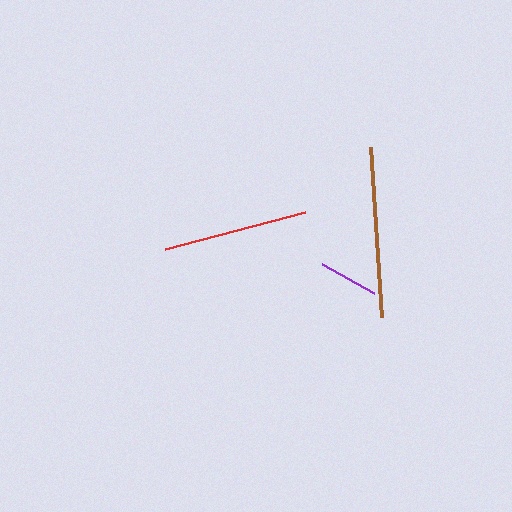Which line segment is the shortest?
The purple line is the shortest at approximately 60 pixels.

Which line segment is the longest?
The brown line is the longest at approximately 170 pixels.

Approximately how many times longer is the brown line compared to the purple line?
The brown line is approximately 2.8 times the length of the purple line.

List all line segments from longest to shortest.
From longest to shortest: brown, red, purple.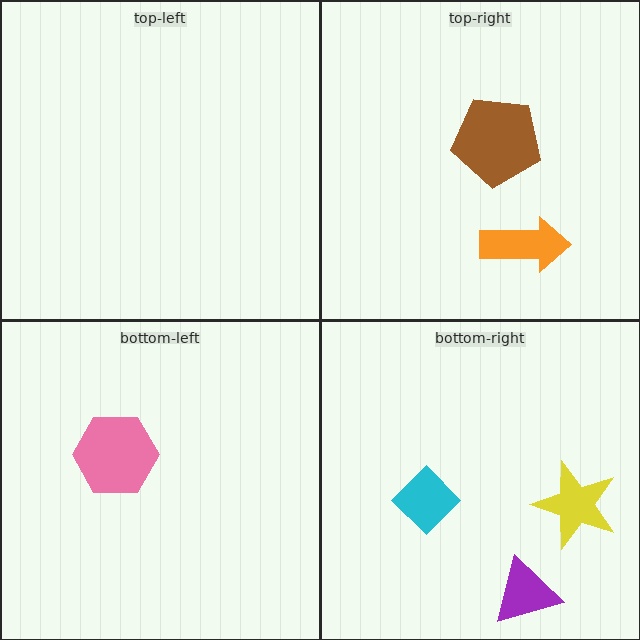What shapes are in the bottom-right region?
The purple triangle, the yellow star, the cyan diamond.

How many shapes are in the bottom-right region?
3.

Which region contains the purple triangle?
The bottom-right region.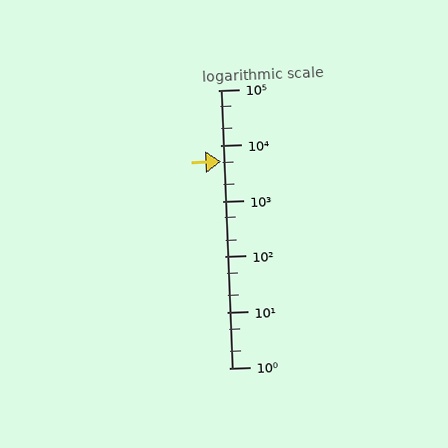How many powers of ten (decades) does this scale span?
The scale spans 5 decades, from 1 to 100000.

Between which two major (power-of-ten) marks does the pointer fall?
The pointer is between 1000 and 10000.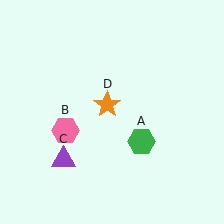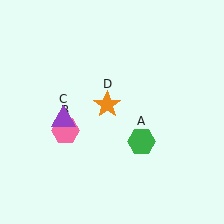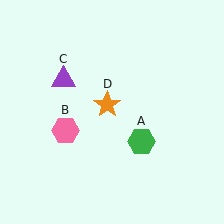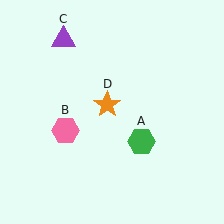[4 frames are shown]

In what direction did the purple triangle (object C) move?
The purple triangle (object C) moved up.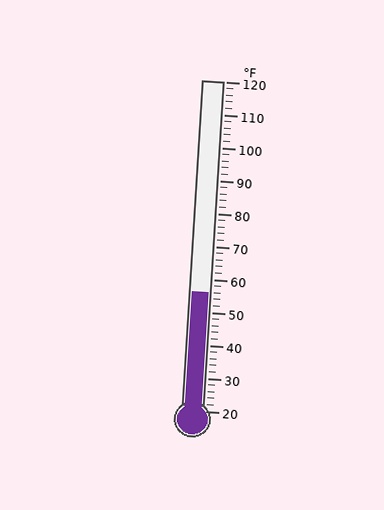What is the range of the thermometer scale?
The thermometer scale ranges from 20°F to 120°F.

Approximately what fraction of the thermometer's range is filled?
The thermometer is filled to approximately 35% of its range.